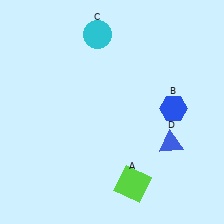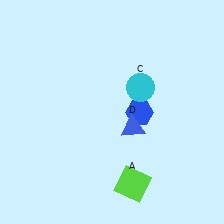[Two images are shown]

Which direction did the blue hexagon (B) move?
The blue hexagon (B) moved left.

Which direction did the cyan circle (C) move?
The cyan circle (C) moved down.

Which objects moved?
The objects that moved are: the blue hexagon (B), the cyan circle (C), the blue triangle (D).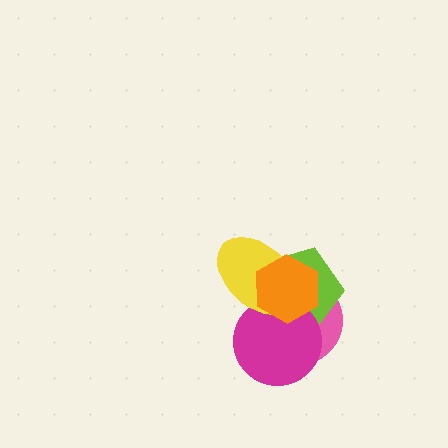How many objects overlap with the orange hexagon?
4 objects overlap with the orange hexagon.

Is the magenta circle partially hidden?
Yes, it is partially covered by another shape.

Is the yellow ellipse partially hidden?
Yes, it is partially covered by another shape.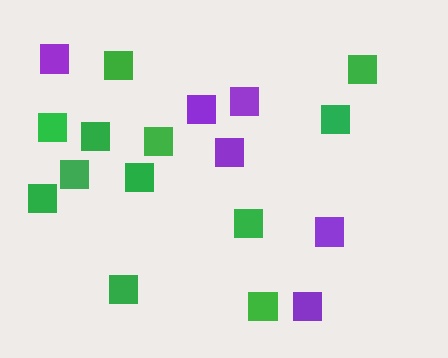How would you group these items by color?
There are 2 groups: one group of green squares (12) and one group of purple squares (6).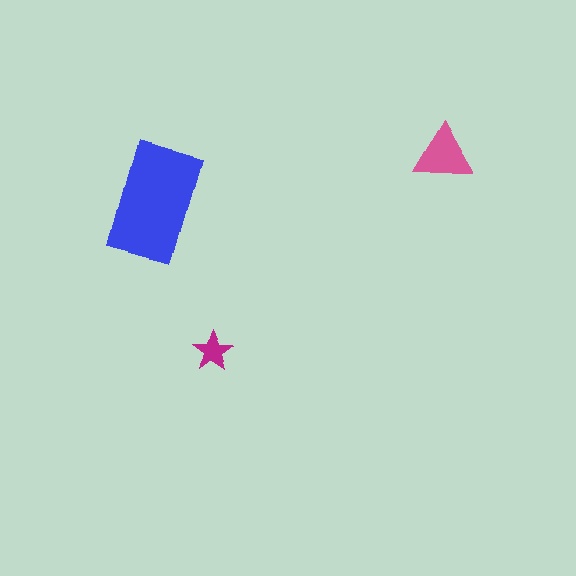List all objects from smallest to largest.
The magenta star, the pink triangle, the blue rectangle.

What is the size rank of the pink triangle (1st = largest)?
2nd.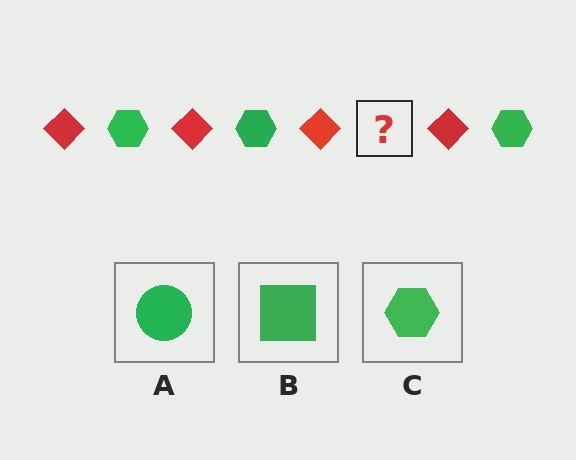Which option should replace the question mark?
Option C.